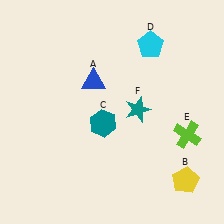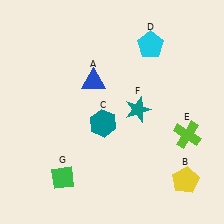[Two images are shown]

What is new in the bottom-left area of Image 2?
A green diamond (G) was added in the bottom-left area of Image 2.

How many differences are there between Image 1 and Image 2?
There is 1 difference between the two images.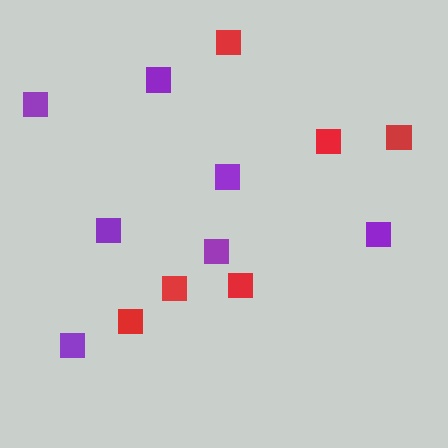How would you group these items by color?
There are 2 groups: one group of red squares (6) and one group of purple squares (7).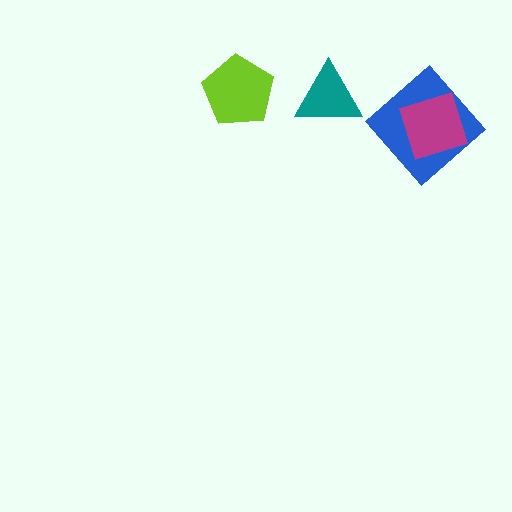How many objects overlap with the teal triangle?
0 objects overlap with the teal triangle.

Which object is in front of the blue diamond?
The magenta diamond is in front of the blue diamond.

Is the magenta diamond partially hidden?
No, no other shape covers it.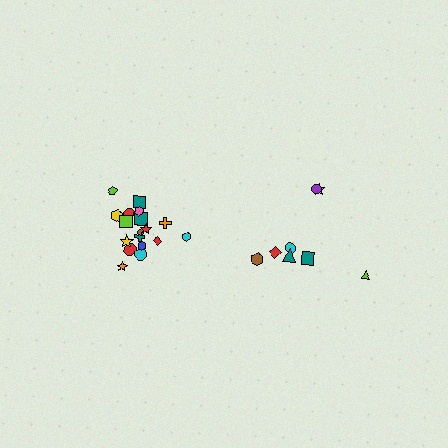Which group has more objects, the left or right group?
The left group.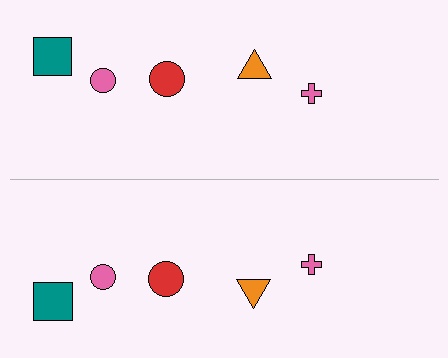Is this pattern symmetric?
Yes, this pattern has bilateral (reflection) symmetry.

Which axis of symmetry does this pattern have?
The pattern has a horizontal axis of symmetry running through the center of the image.